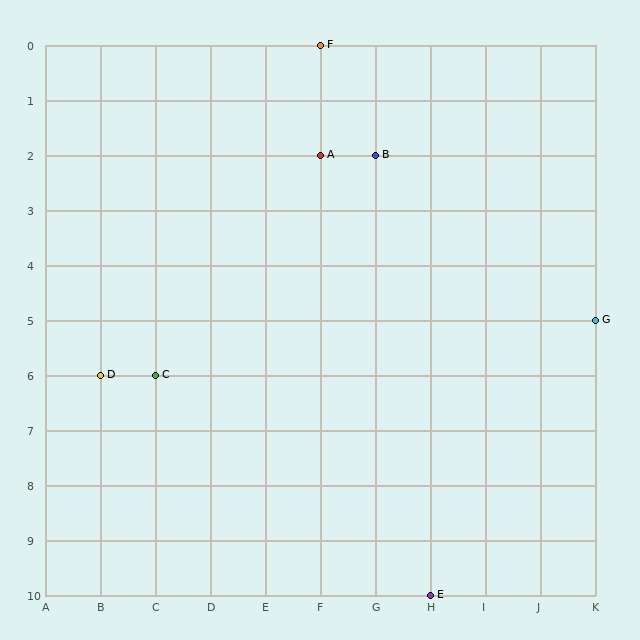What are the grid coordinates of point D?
Point D is at grid coordinates (B, 6).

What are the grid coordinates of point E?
Point E is at grid coordinates (H, 10).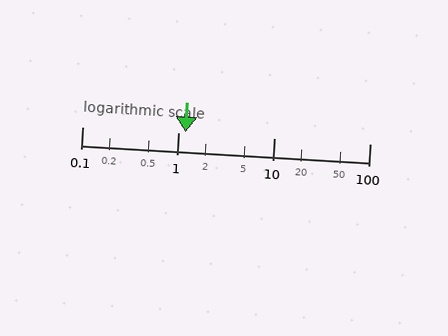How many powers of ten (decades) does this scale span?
The scale spans 3 decades, from 0.1 to 100.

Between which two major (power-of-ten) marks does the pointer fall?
The pointer is between 1 and 10.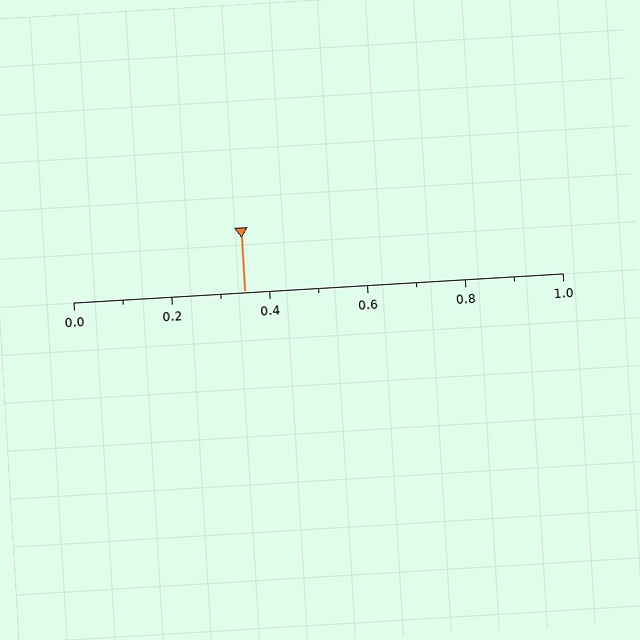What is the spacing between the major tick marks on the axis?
The major ticks are spaced 0.2 apart.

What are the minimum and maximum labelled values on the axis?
The axis runs from 0.0 to 1.0.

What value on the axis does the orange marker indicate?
The marker indicates approximately 0.35.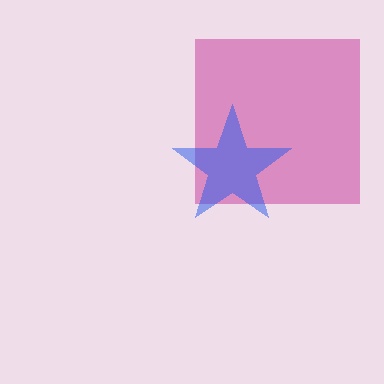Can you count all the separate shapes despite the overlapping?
Yes, there are 2 separate shapes.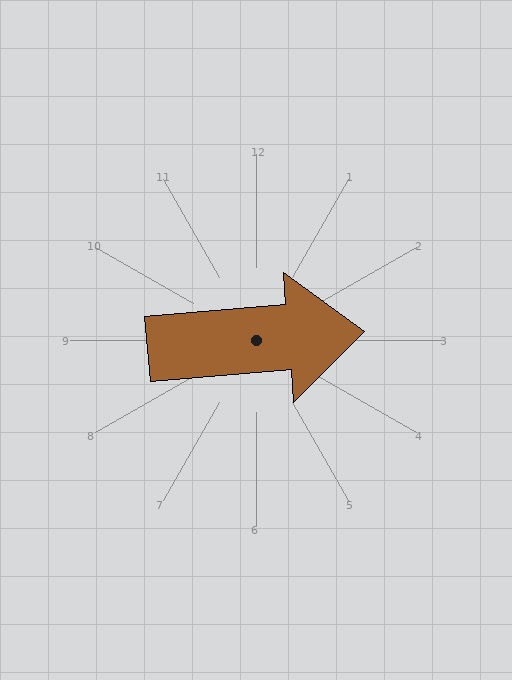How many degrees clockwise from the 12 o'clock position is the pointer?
Approximately 85 degrees.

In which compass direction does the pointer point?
East.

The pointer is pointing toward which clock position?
Roughly 3 o'clock.